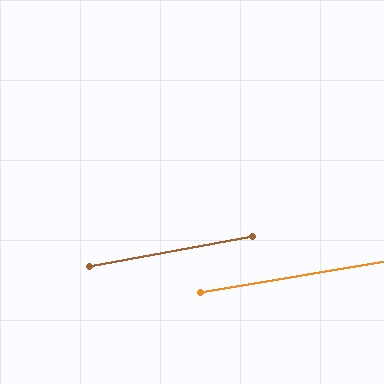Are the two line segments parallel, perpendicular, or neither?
Parallel — their directions differ by only 0.7°.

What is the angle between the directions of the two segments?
Approximately 1 degree.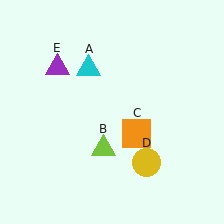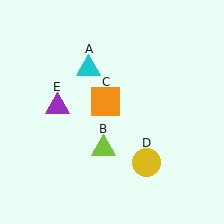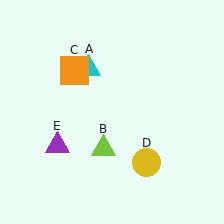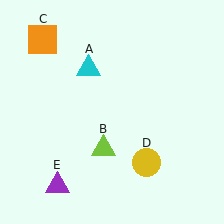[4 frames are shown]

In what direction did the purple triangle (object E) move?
The purple triangle (object E) moved down.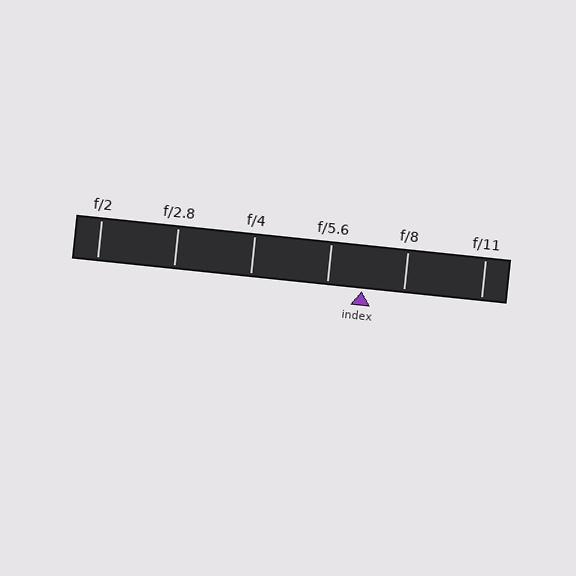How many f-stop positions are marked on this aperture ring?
There are 6 f-stop positions marked.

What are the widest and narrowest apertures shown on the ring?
The widest aperture shown is f/2 and the narrowest is f/11.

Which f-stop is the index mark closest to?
The index mark is closest to f/5.6.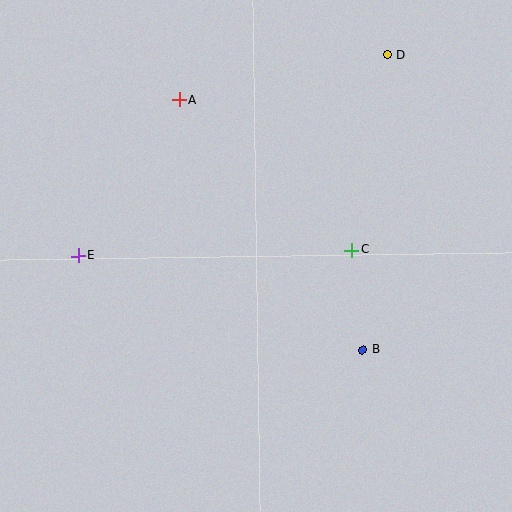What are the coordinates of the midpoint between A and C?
The midpoint between A and C is at (265, 175).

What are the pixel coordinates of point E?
Point E is at (78, 256).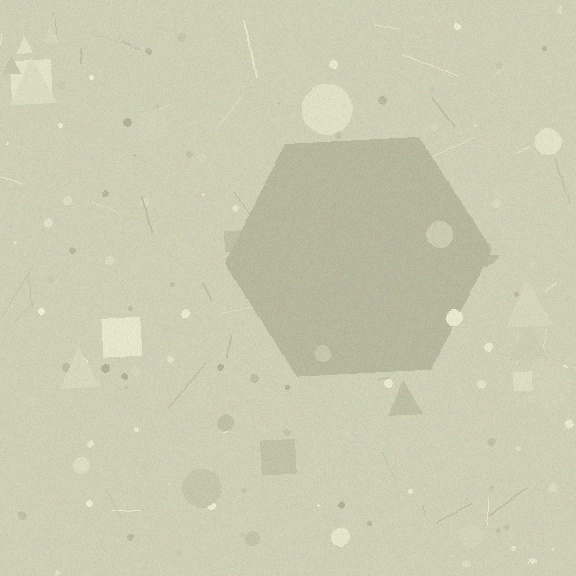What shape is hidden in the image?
A hexagon is hidden in the image.